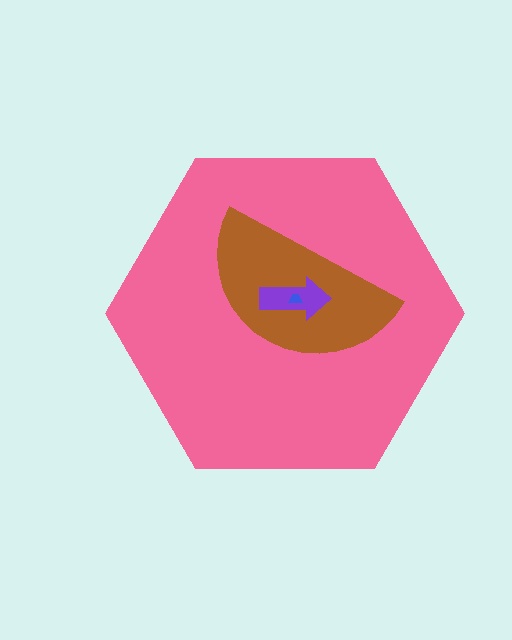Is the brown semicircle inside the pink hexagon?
Yes.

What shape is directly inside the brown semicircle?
The purple arrow.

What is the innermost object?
The blue trapezoid.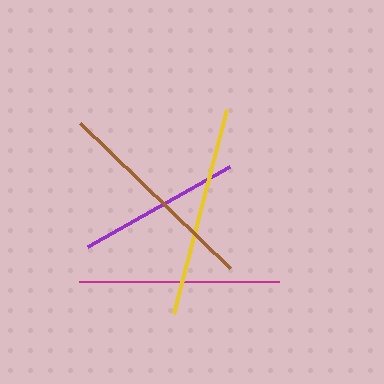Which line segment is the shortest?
The purple line is the shortest at approximately 163 pixels.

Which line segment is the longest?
The yellow line is the longest at approximately 211 pixels.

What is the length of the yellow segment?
The yellow segment is approximately 211 pixels long.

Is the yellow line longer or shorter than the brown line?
The yellow line is longer than the brown line.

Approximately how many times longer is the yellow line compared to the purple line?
The yellow line is approximately 1.3 times the length of the purple line.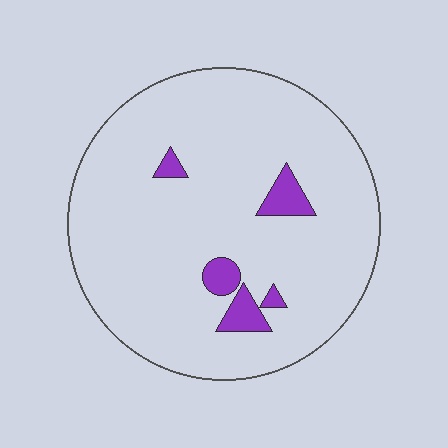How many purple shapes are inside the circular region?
5.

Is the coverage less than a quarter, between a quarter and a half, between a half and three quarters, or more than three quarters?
Less than a quarter.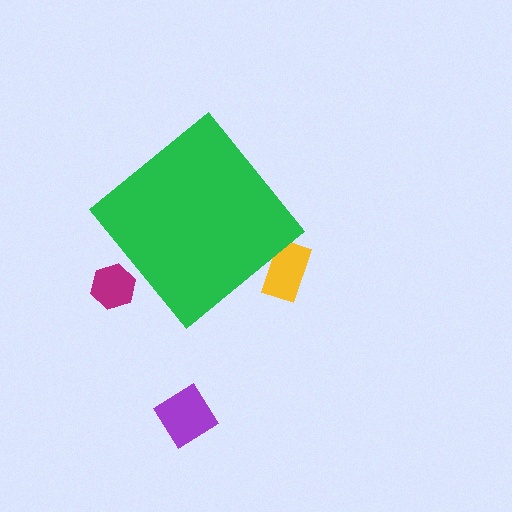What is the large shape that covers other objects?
A green diamond.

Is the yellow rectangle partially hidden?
Yes, the yellow rectangle is partially hidden behind the green diamond.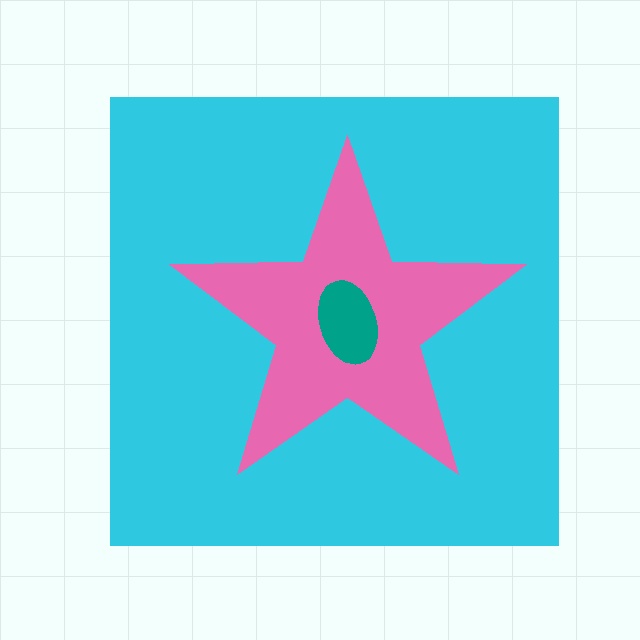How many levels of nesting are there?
3.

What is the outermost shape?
The cyan square.